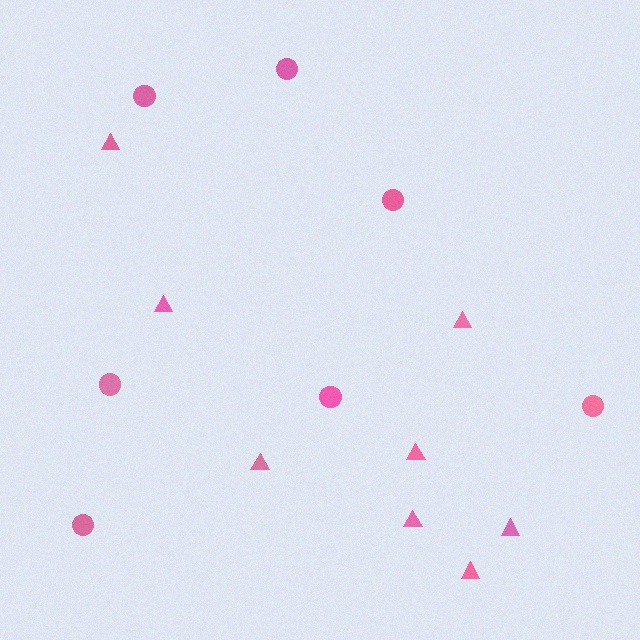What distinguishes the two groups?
There are 2 groups: one group of triangles (8) and one group of circles (7).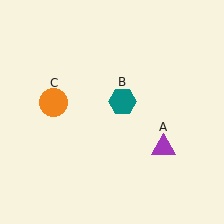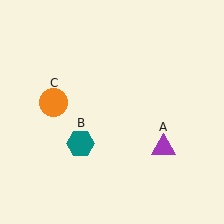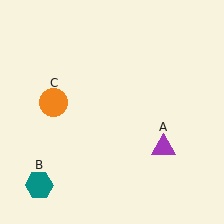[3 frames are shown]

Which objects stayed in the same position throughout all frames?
Purple triangle (object A) and orange circle (object C) remained stationary.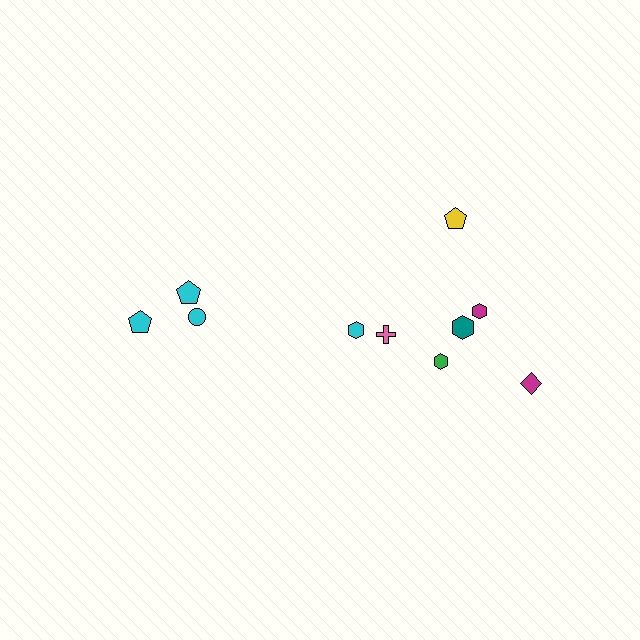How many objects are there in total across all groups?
There are 10 objects.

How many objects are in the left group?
There are 3 objects.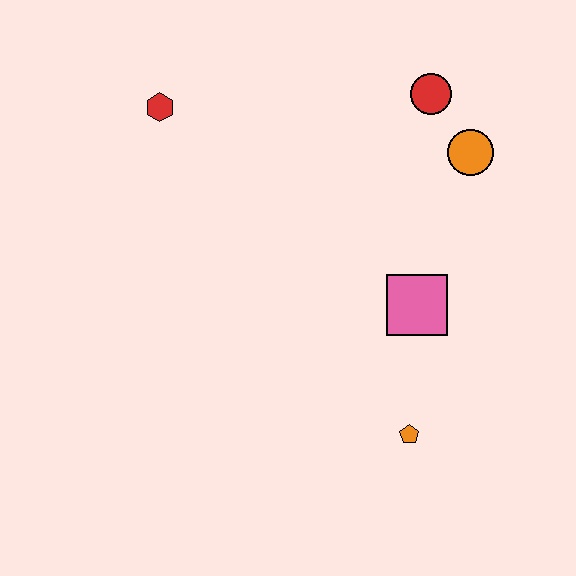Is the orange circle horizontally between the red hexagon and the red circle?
No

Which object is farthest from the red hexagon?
The orange pentagon is farthest from the red hexagon.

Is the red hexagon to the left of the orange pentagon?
Yes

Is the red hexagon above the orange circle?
Yes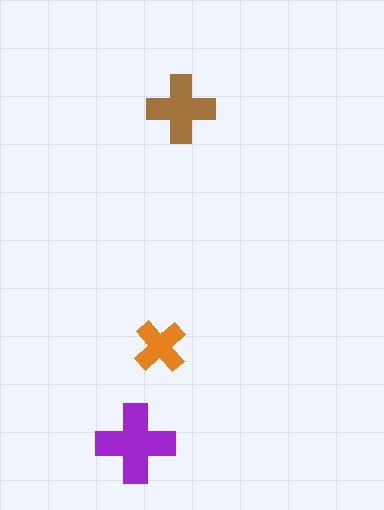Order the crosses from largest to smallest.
the purple one, the brown one, the orange one.